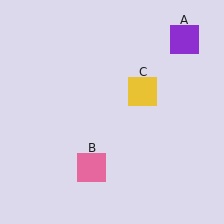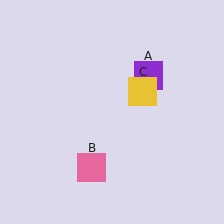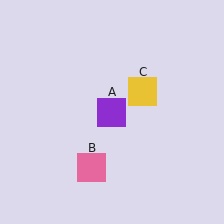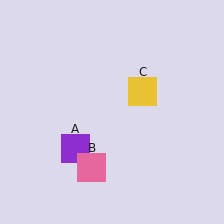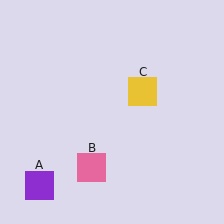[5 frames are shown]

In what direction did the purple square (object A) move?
The purple square (object A) moved down and to the left.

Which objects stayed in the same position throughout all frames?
Pink square (object B) and yellow square (object C) remained stationary.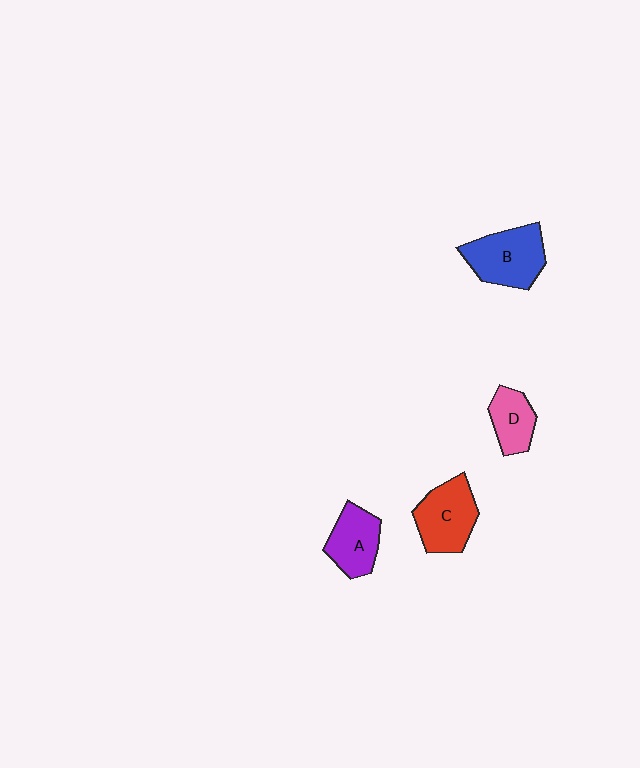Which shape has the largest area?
Shape B (blue).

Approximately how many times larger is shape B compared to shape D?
Approximately 1.7 times.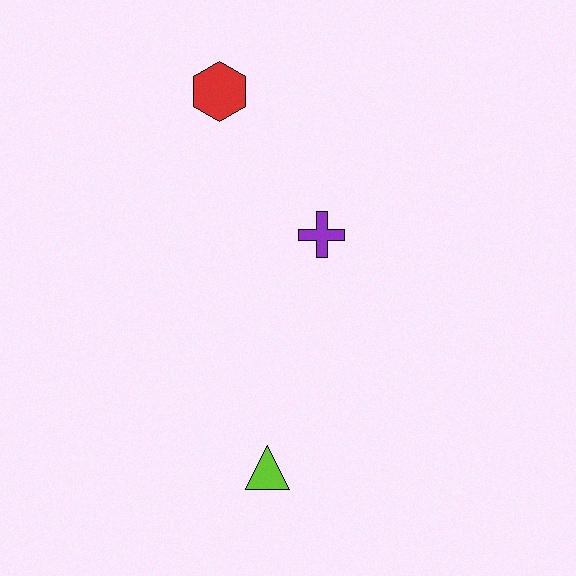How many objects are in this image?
There are 3 objects.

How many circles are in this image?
There are no circles.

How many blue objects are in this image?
There are no blue objects.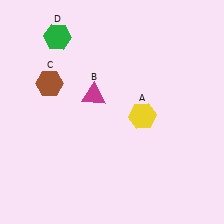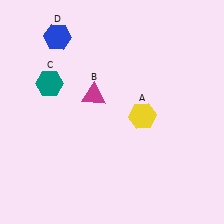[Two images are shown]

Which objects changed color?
C changed from brown to teal. D changed from green to blue.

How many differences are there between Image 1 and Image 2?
There are 2 differences between the two images.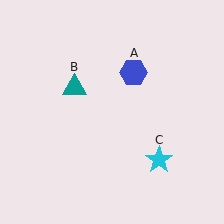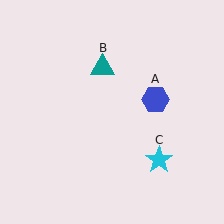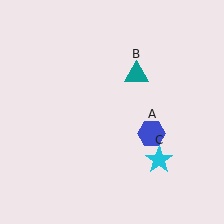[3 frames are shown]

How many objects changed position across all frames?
2 objects changed position: blue hexagon (object A), teal triangle (object B).